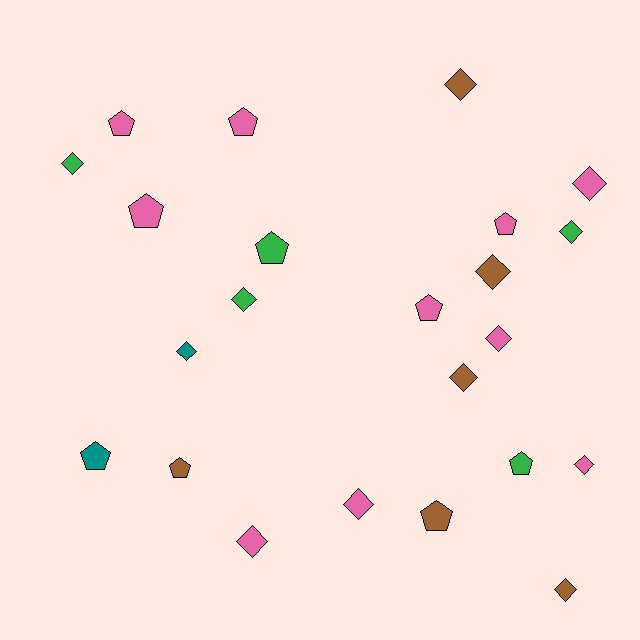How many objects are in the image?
There are 23 objects.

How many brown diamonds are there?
There are 4 brown diamonds.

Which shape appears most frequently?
Diamond, with 13 objects.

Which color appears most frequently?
Pink, with 10 objects.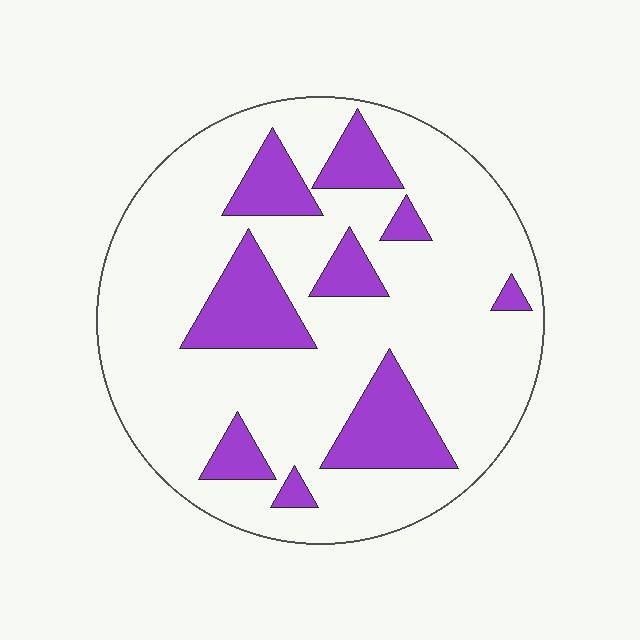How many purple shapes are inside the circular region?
9.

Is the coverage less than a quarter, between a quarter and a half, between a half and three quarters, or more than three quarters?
Less than a quarter.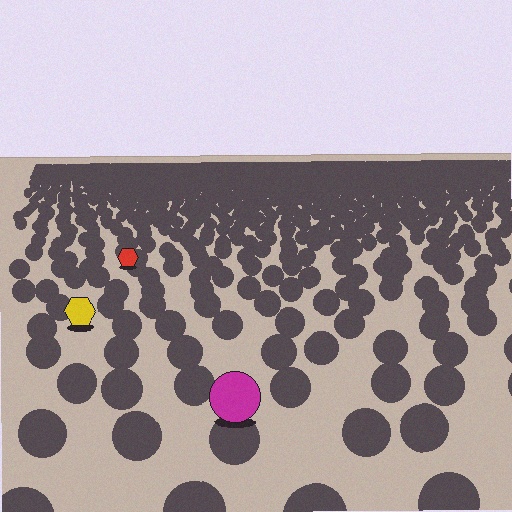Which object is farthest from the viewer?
The red hexagon is farthest from the viewer. It appears smaller and the ground texture around it is denser.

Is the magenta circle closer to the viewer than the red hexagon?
Yes. The magenta circle is closer — you can tell from the texture gradient: the ground texture is coarser near it.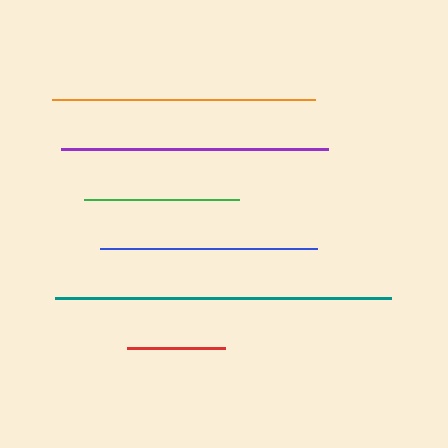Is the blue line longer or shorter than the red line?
The blue line is longer than the red line.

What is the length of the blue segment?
The blue segment is approximately 217 pixels long.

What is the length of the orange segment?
The orange segment is approximately 263 pixels long.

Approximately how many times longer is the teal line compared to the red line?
The teal line is approximately 3.4 times the length of the red line.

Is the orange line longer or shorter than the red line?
The orange line is longer than the red line.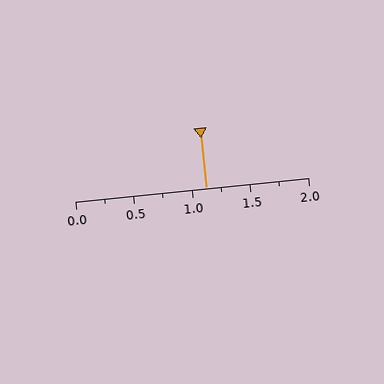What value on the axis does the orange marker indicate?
The marker indicates approximately 1.12.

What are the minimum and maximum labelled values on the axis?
The axis runs from 0.0 to 2.0.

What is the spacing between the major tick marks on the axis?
The major ticks are spaced 0.5 apart.